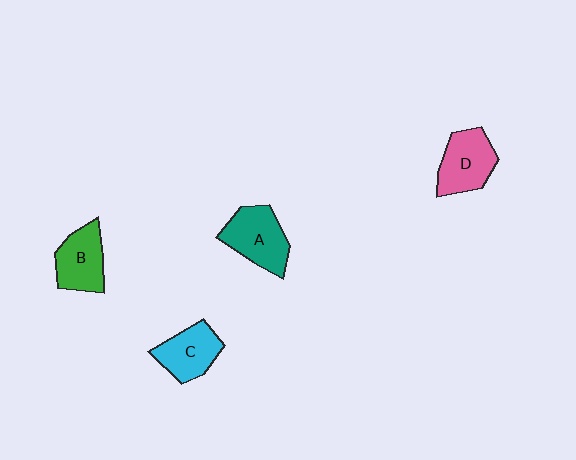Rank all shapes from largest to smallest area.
From largest to smallest: A (teal), D (pink), B (green), C (cyan).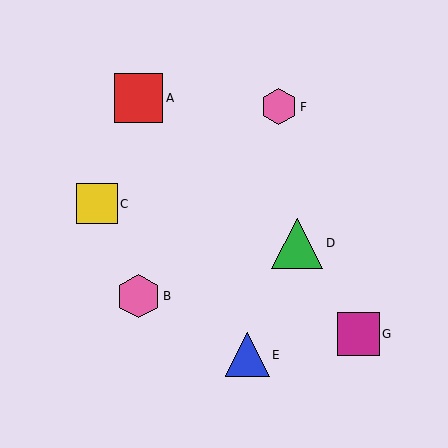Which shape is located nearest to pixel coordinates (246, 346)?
The blue triangle (labeled E) at (247, 355) is nearest to that location.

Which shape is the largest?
The green triangle (labeled D) is the largest.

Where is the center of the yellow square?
The center of the yellow square is at (97, 204).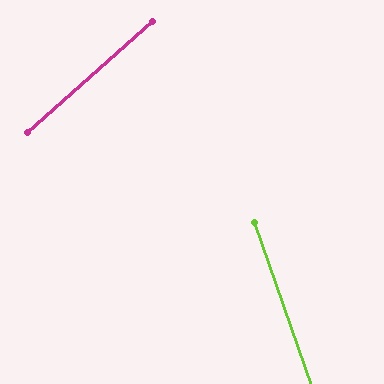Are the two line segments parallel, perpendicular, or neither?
Neither parallel nor perpendicular — they differ by about 68°.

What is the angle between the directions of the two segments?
Approximately 68 degrees.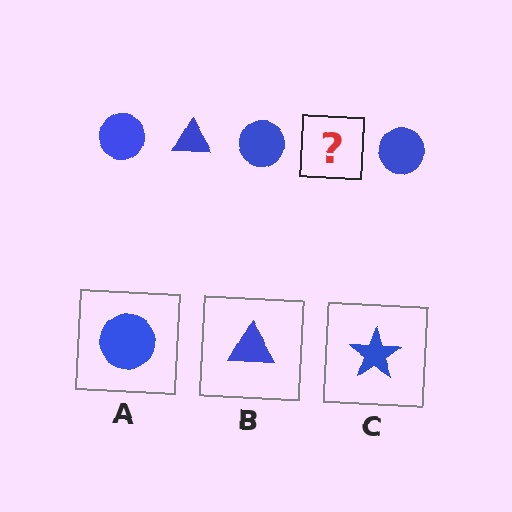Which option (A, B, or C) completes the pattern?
B.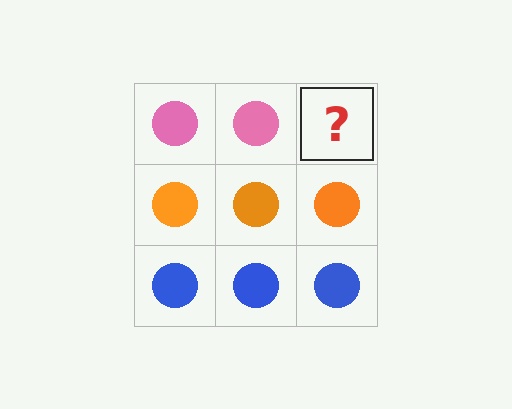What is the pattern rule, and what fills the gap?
The rule is that each row has a consistent color. The gap should be filled with a pink circle.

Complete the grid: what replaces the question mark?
The question mark should be replaced with a pink circle.